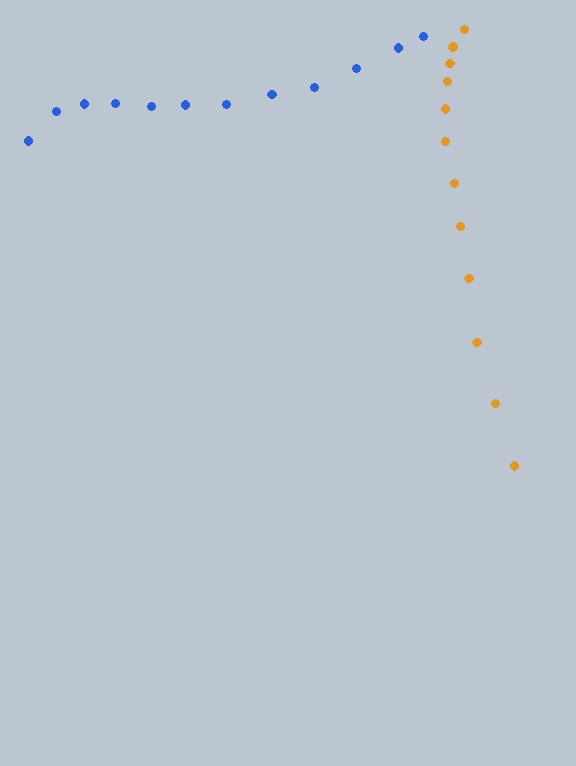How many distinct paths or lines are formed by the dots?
There are 2 distinct paths.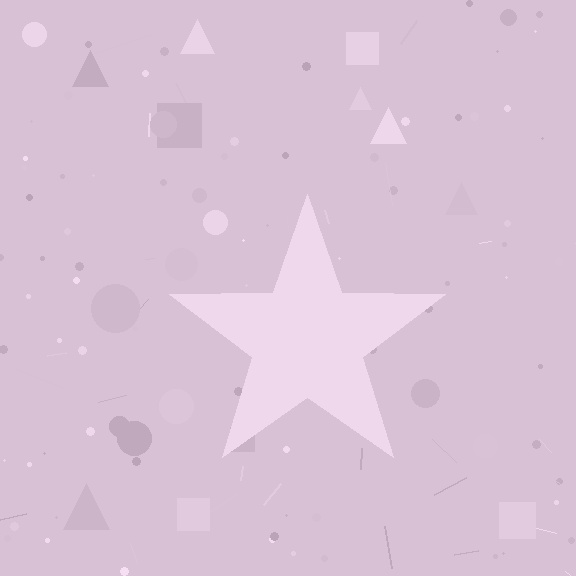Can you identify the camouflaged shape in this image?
The camouflaged shape is a star.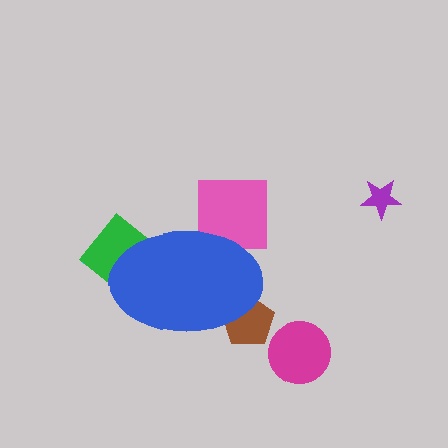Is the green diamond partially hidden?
Yes, the green diamond is partially hidden behind the blue ellipse.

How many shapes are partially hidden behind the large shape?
4 shapes are partially hidden.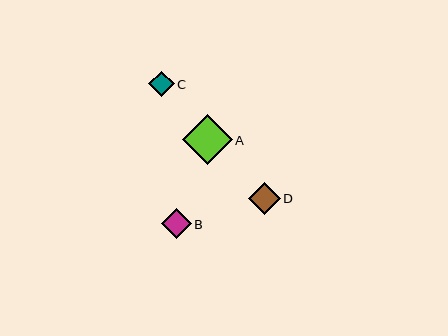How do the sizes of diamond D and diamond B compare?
Diamond D and diamond B are approximately the same size.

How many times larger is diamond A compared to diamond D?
Diamond A is approximately 1.5 times the size of diamond D.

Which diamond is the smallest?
Diamond C is the smallest with a size of approximately 25 pixels.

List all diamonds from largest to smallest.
From largest to smallest: A, D, B, C.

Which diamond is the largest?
Diamond A is the largest with a size of approximately 49 pixels.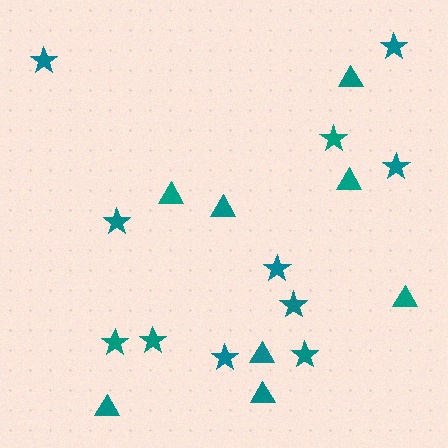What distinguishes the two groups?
There are 2 groups: one group of triangles (8) and one group of stars (11).